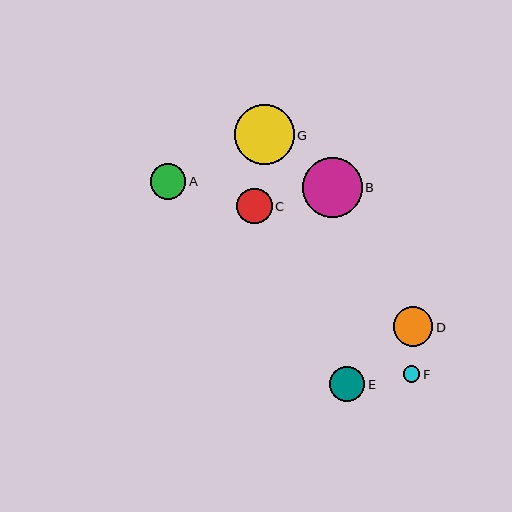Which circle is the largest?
Circle B is the largest with a size of approximately 60 pixels.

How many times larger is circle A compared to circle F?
Circle A is approximately 2.2 times the size of circle F.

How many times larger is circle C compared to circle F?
Circle C is approximately 2.2 times the size of circle F.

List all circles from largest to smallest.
From largest to smallest: B, G, D, C, E, A, F.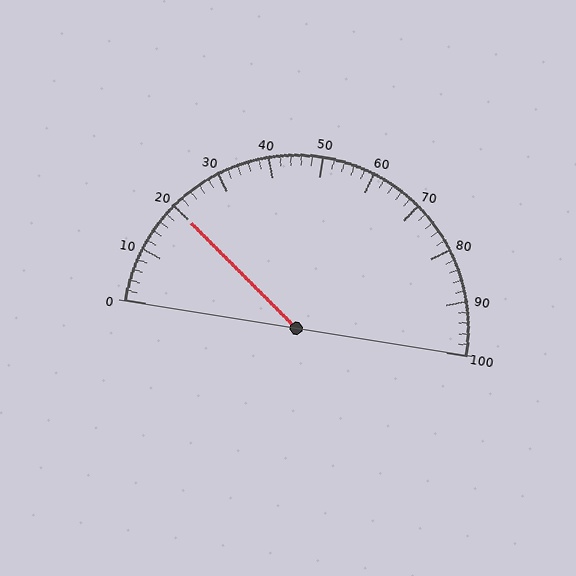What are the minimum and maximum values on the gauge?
The gauge ranges from 0 to 100.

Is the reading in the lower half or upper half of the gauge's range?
The reading is in the lower half of the range (0 to 100).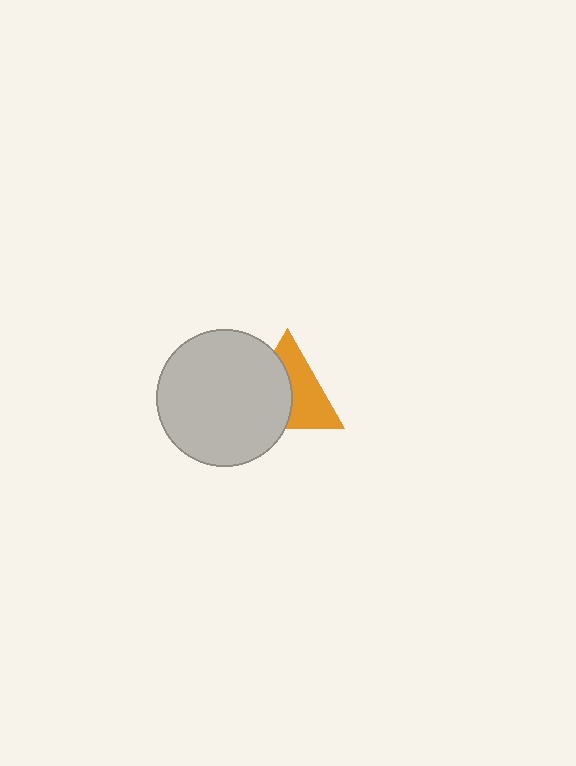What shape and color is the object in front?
The object in front is a light gray circle.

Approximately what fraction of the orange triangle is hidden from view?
Roughly 49% of the orange triangle is hidden behind the light gray circle.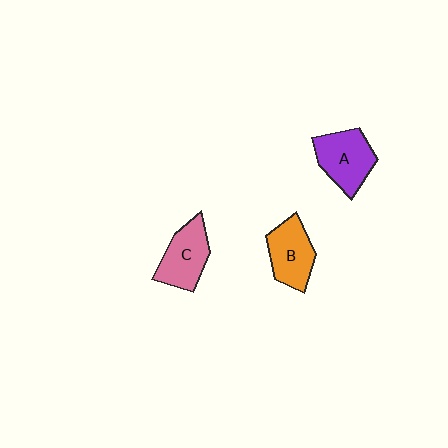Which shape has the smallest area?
Shape B (orange).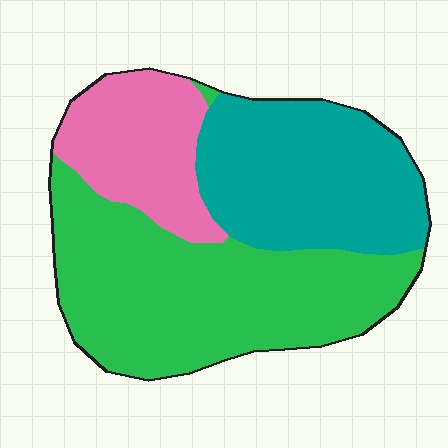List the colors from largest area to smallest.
From largest to smallest: green, teal, pink.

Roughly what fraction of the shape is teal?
Teal covers 33% of the shape.